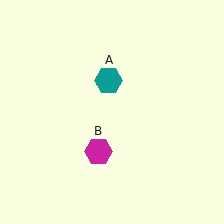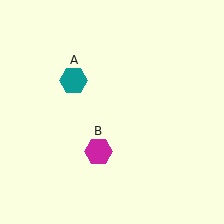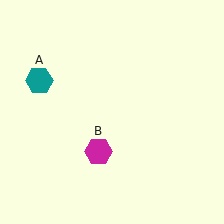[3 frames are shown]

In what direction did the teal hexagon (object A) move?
The teal hexagon (object A) moved left.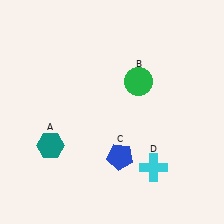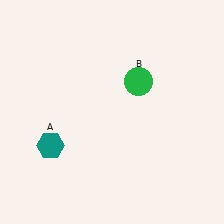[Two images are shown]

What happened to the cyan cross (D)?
The cyan cross (D) was removed in Image 2. It was in the bottom-right area of Image 1.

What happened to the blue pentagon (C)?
The blue pentagon (C) was removed in Image 2. It was in the bottom-right area of Image 1.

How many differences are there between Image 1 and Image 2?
There are 2 differences between the two images.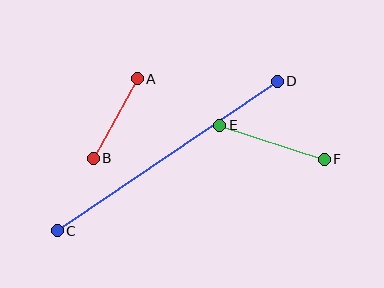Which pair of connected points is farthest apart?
Points C and D are farthest apart.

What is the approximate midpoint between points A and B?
The midpoint is at approximately (115, 119) pixels.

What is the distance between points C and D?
The distance is approximately 266 pixels.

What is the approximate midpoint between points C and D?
The midpoint is at approximately (167, 156) pixels.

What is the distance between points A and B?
The distance is approximately 91 pixels.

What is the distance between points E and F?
The distance is approximately 110 pixels.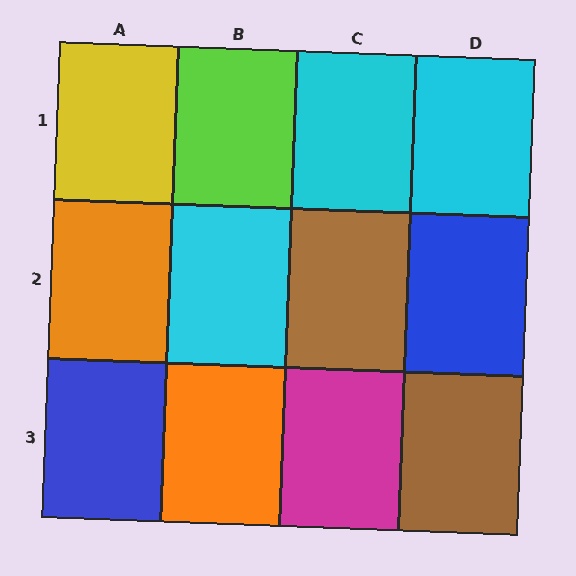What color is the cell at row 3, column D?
Brown.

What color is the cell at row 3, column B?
Orange.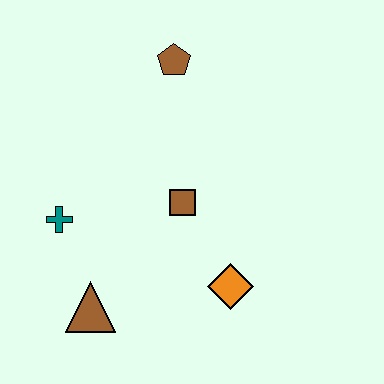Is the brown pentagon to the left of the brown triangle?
No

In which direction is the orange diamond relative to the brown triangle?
The orange diamond is to the right of the brown triangle.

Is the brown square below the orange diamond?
No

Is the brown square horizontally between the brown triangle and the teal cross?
No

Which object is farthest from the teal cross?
The brown pentagon is farthest from the teal cross.